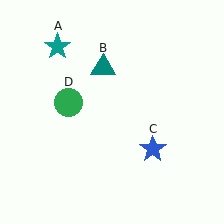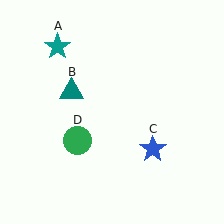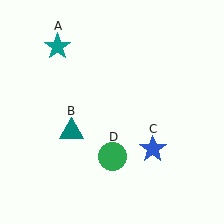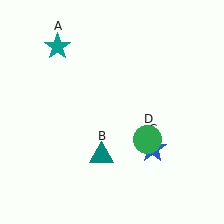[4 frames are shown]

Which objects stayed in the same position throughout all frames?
Teal star (object A) and blue star (object C) remained stationary.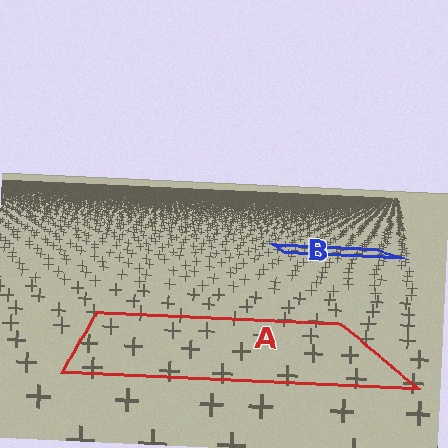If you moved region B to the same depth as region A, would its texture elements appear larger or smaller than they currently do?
They would appear larger. At a closer depth, the same texture elements are projected at a bigger on-screen size.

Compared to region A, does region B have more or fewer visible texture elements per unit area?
Region B has more texture elements per unit area — they are packed more densely because it is farther away.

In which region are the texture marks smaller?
The texture marks are smaller in region B, because it is farther away.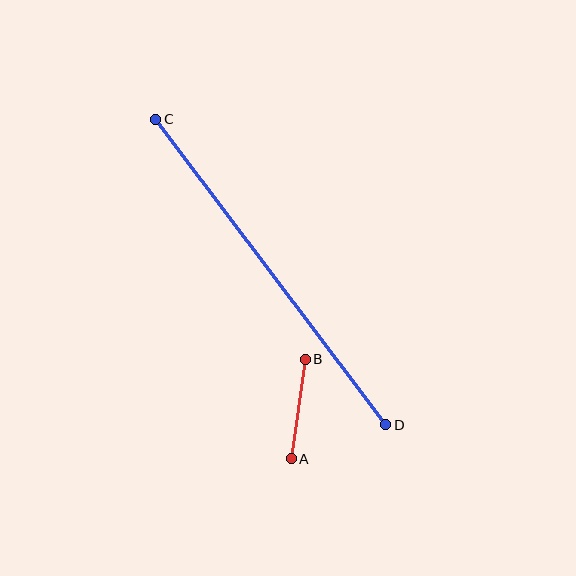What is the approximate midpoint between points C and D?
The midpoint is at approximately (271, 272) pixels.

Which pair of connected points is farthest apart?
Points C and D are farthest apart.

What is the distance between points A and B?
The distance is approximately 101 pixels.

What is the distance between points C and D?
The distance is approximately 382 pixels.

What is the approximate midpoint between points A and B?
The midpoint is at approximately (298, 409) pixels.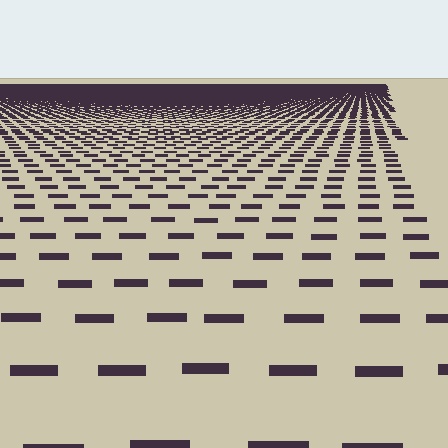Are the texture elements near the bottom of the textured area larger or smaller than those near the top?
Larger. Near the bottom, elements are closer to the viewer and appear at a bigger on-screen size.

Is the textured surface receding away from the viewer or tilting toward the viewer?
The surface is receding away from the viewer. Texture elements get smaller and denser toward the top.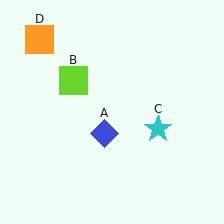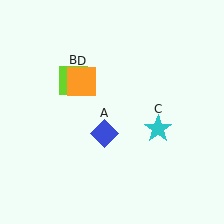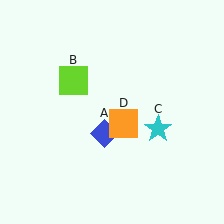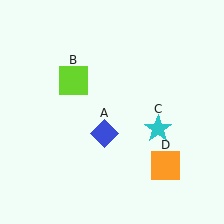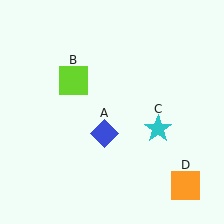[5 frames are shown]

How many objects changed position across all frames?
1 object changed position: orange square (object D).